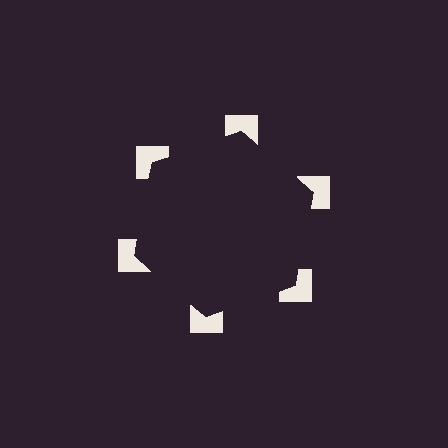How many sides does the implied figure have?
6 sides.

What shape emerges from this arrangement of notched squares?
An illusory hexagon — its edges are inferred from the aligned wedge cuts in the notched squares, not physically drawn.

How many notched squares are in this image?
There are 6 — one at each vertex of the illusory hexagon.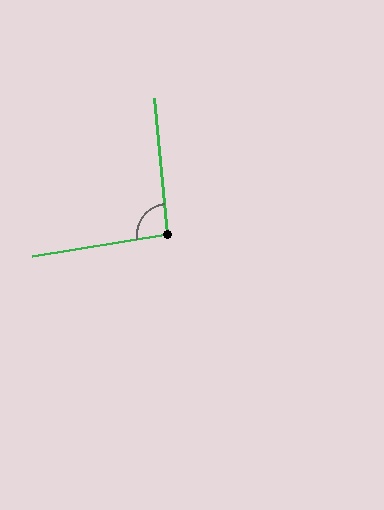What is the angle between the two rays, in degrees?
Approximately 94 degrees.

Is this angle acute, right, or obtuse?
It is approximately a right angle.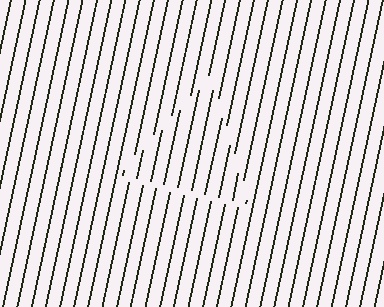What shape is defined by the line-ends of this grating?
An illusory triangle. The interior of the shape contains the same grating, shifted by half a period — the contour is defined by the phase discontinuity where line-ends from the inner and outer gratings abut.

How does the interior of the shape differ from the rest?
The interior of the shape contains the same grating, shifted by half a period — the contour is defined by the phase discontinuity where line-ends from the inner and outer gratings abut.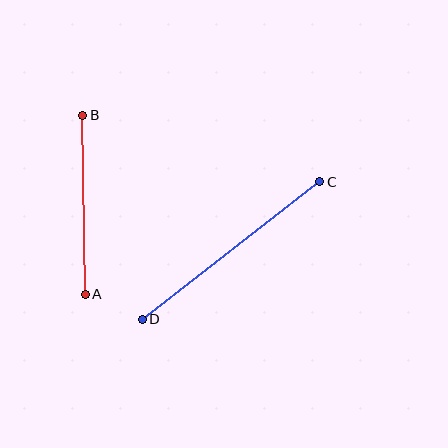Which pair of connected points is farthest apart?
Points C and D are farthest apart.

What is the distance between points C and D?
The distance is approximately 224 pixels.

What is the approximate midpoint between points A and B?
The midpoint is at approximately (84, 205) pixels.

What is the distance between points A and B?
The distance is approximately 179 pixels.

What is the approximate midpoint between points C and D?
The midpoint is at approximately (231, 251) pixels.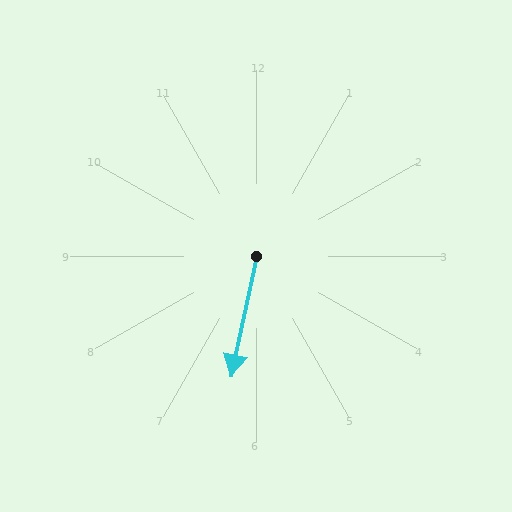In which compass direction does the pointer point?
South.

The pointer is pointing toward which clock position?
Roughly 6 o'clock.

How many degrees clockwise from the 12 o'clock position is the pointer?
Approximately 192 degrees.